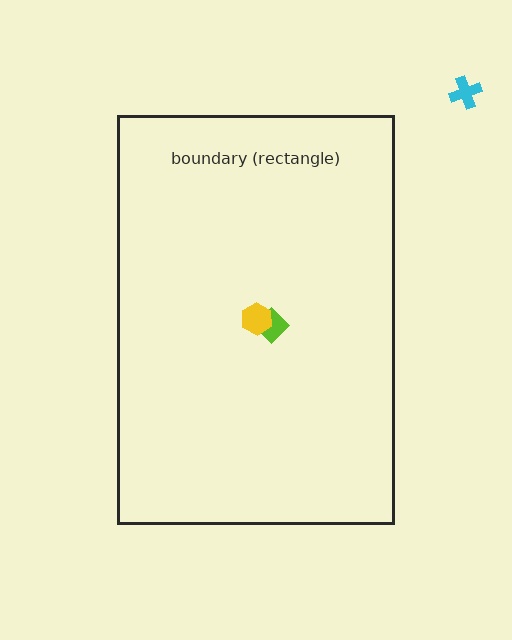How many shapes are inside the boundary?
2 inside, 1 outside.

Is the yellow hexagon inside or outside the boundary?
Inside.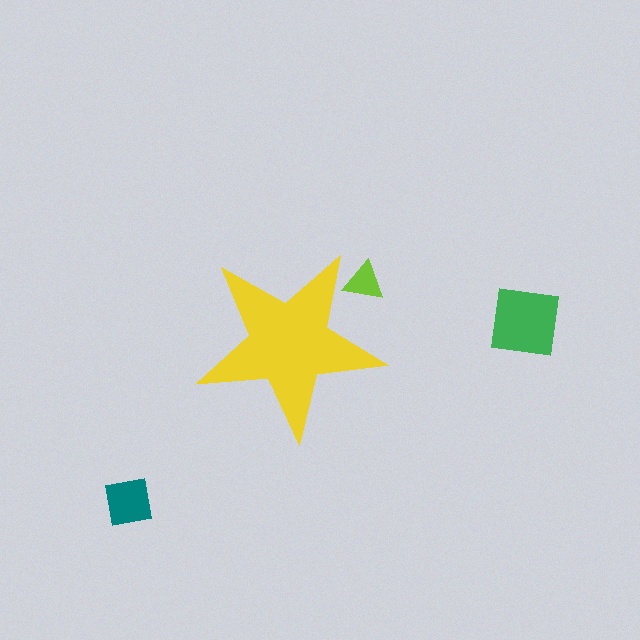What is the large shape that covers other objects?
A yellow star.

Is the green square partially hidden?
No, the green square is fully visible.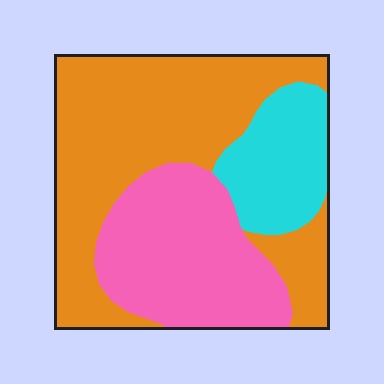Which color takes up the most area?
Orange, at roughly 50%.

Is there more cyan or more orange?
Orange.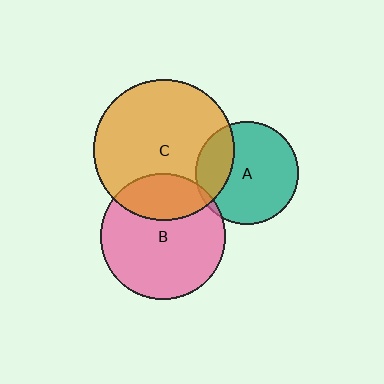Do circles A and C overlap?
Yes.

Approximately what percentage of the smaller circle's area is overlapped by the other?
Approximately 25%.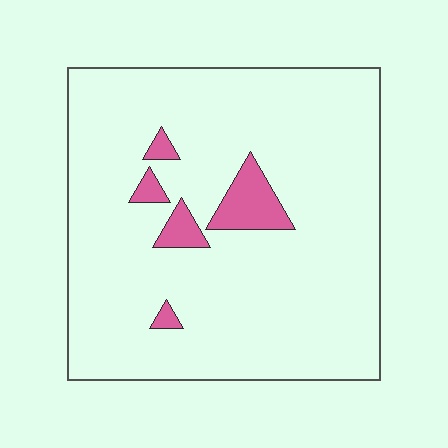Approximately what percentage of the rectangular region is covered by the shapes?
Approximately 5%.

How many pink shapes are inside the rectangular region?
5.